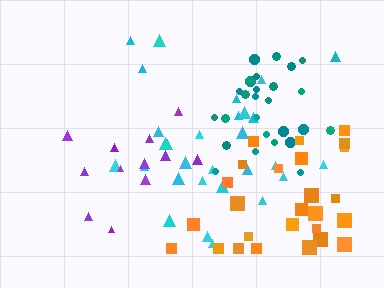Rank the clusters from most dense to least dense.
teal, cyan, orange, purple.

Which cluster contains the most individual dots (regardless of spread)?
Cyan (29).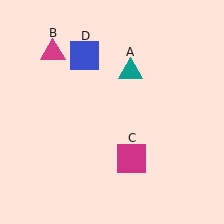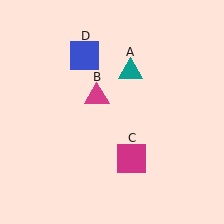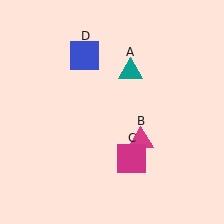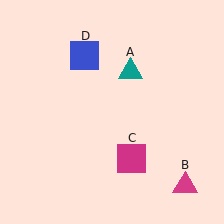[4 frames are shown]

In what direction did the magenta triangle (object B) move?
The magenta triangle (object B) moved down and to the right.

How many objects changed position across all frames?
1 object changed position: magenta triangle (object B).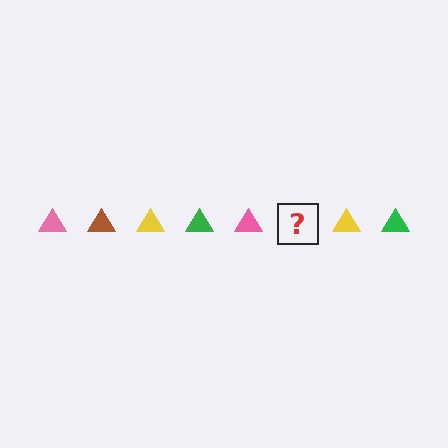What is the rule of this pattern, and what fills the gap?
The rule is that the pattern cycles through pink, brown, yellow, green triangles. The gap should be filled with a brown triangle.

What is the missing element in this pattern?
The missing element is a brown triangle.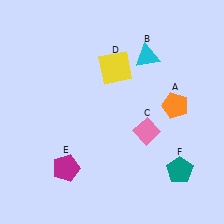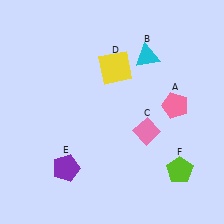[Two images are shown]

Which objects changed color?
A changed from orange to pink. E changed from magenta to purple. F changed from teal to lime.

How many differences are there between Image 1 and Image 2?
There are 3 differences between the two images.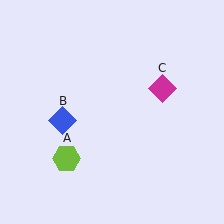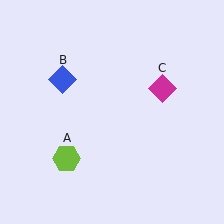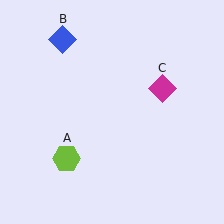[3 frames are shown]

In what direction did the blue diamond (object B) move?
The blue diamond (object B) moved up.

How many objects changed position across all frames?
1 object changed position: blue diamond (object B).